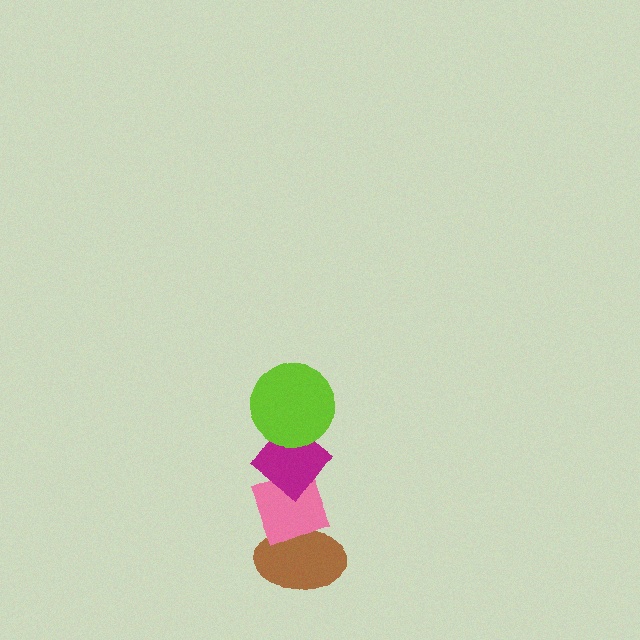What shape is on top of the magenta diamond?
The lime circle is on top of the magenta diamond.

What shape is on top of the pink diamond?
The magenta diamond is on top of the pink diamond.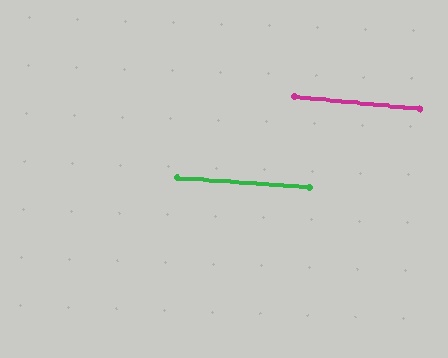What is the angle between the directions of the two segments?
Approximately 2 degrees.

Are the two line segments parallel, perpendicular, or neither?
Parallel — their directions differ by only 1.7°.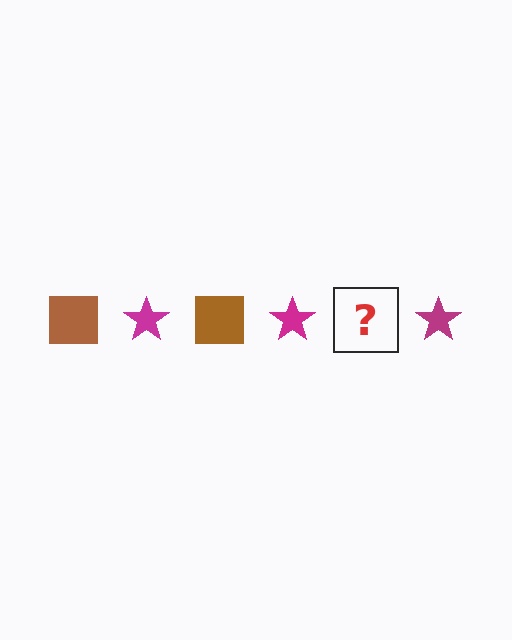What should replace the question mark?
The question mark should be replaced with a brown square.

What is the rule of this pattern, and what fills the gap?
The rule is that the pattern alternates between brown square and magenta star. The gap should be filled with a brown square.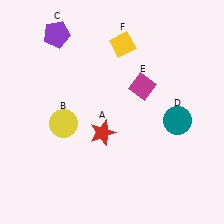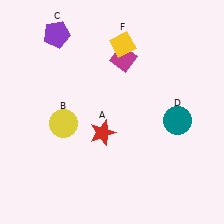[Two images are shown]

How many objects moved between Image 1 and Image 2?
1 object moved between the two images.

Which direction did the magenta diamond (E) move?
The magenta diamond (E) moved up.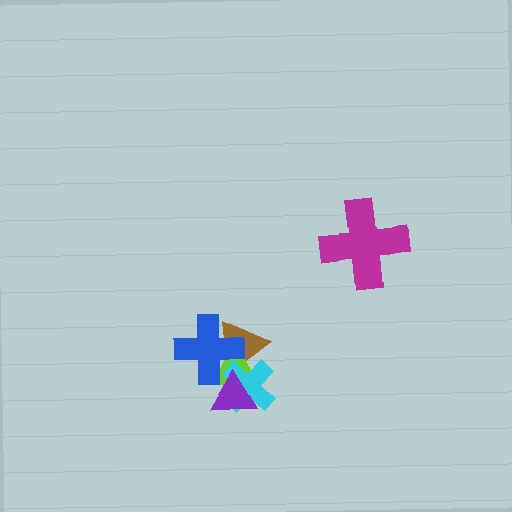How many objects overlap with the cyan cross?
4 objects overlap with the cyan cross.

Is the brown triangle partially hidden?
Yes, it is partially covered by another shape.